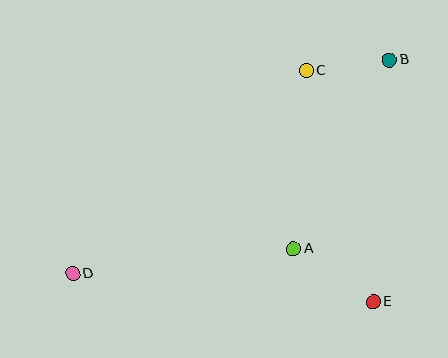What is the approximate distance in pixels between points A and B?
The distance between A and B is approximately 212 pixels.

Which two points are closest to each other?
Points B and C are closest to each other.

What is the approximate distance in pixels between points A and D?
The distance between A and D is approximately 222 pixels.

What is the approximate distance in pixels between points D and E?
The distance between D and E is approximately 302 pixels.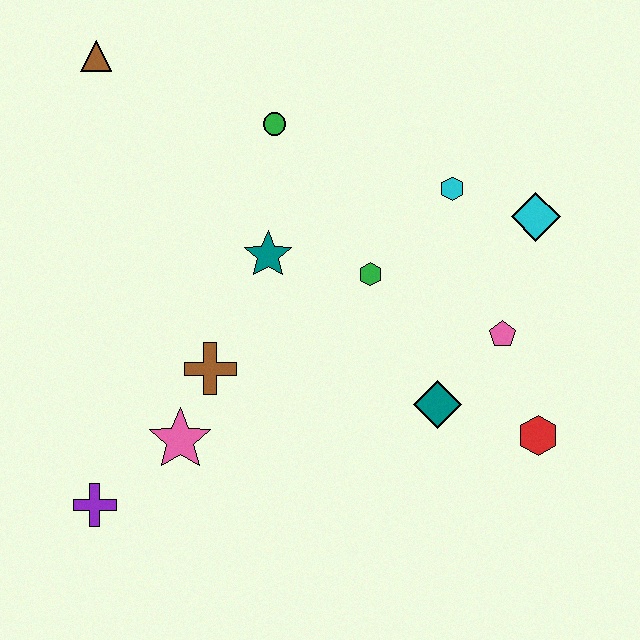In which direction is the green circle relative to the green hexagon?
The green circle is above the green hexagon.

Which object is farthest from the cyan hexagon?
The purple cross is farthest from the cyan hexagon.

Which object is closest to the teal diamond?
The pink pentagon is closest to the teal diamond.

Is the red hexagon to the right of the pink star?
Yes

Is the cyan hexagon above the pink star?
Yes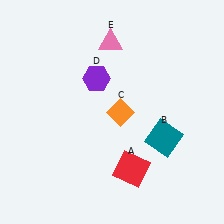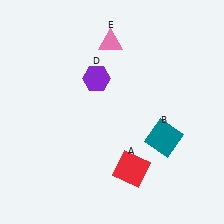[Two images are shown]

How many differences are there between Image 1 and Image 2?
There is 1 difference between the two images.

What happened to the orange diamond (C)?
The orange diamond (C) was removed in Image 2. It was in the bottom-right area of Image 1.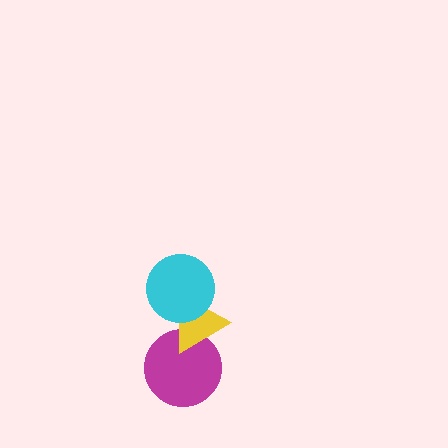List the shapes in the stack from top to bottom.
From top to bottom: the cyan circle, the yellow triangle, the magenta circle.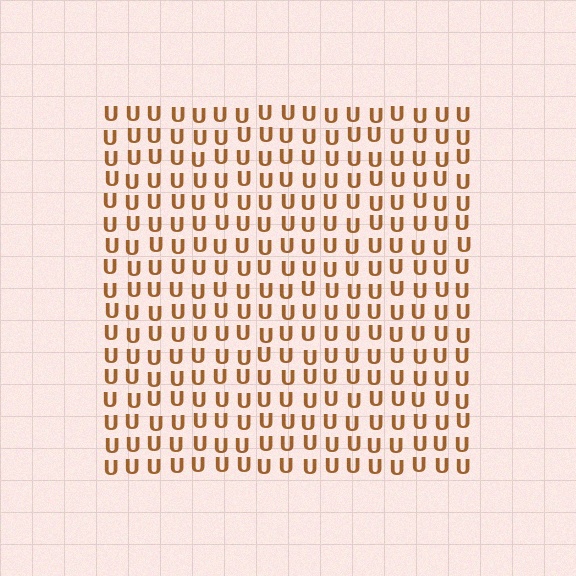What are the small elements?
The small elements are letter U's.